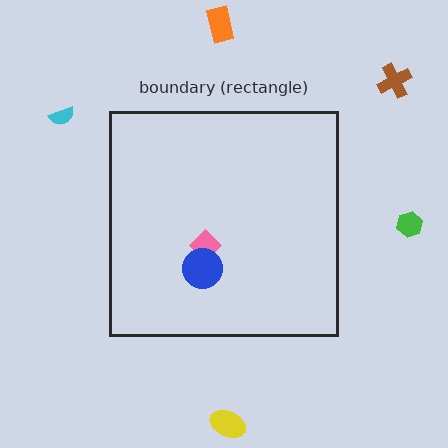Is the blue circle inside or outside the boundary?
Inside.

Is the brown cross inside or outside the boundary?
Outside.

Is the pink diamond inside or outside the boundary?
Inside.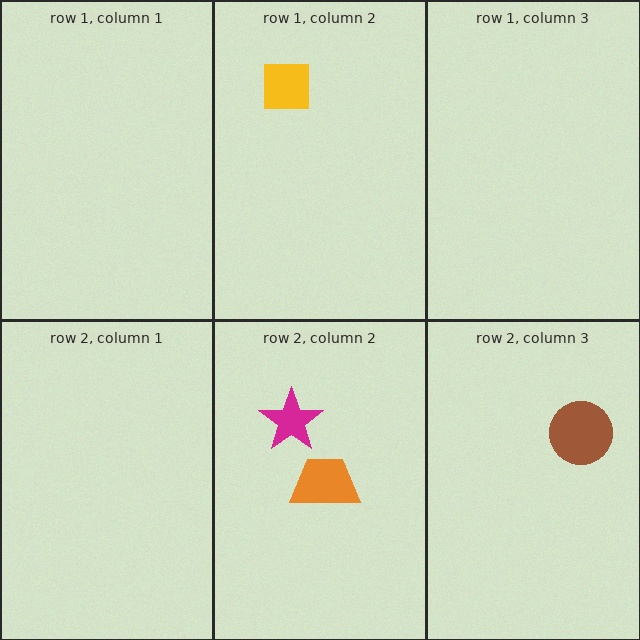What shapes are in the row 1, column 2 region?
The yellow square.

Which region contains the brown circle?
The row 2, column 3 region.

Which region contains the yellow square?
The row 1, column 2 region.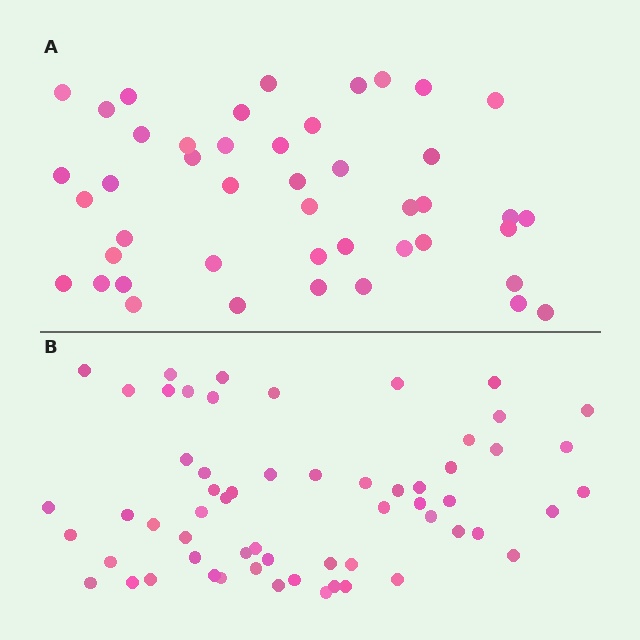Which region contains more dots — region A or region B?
Region B (the bottom region) has more dots.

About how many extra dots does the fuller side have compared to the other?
Region B has approximately 15 more dots than region A.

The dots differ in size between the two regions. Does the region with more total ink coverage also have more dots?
No. Region A has more total ink coverage because its dots are larger, but region B actually contains more individual dots. Total area can be misleading — the number of items is what matters here.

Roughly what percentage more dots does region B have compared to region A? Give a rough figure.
About 35% more.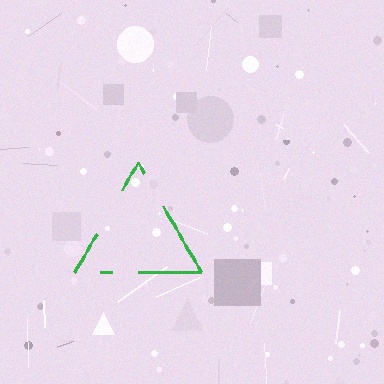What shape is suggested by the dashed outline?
The dashed outline suggests a triangle.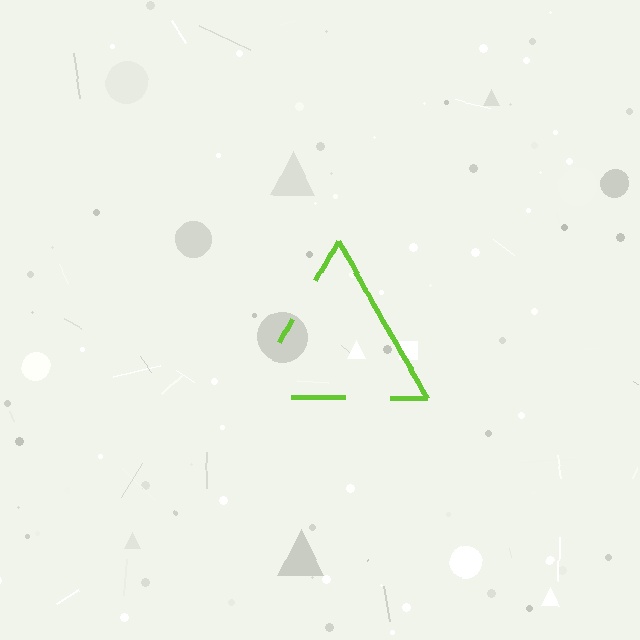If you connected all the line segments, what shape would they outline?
They would outline a triangle.